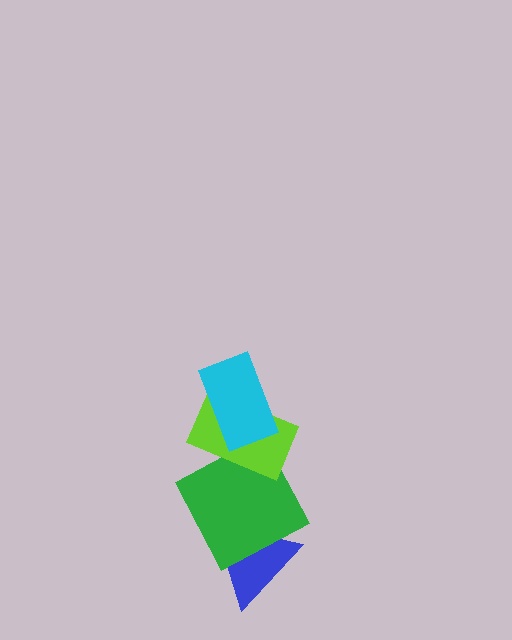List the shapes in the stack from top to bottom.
From top to bottom: the cyan rectangle, the lime rectangle, the green square, the blue triangle.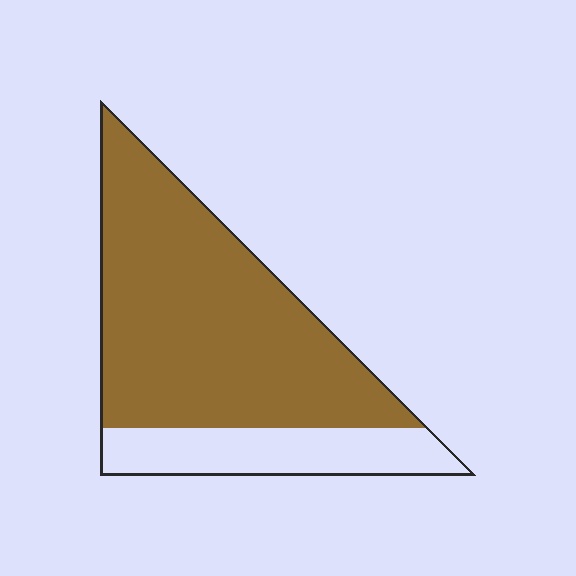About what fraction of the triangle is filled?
About three quarters (3/4).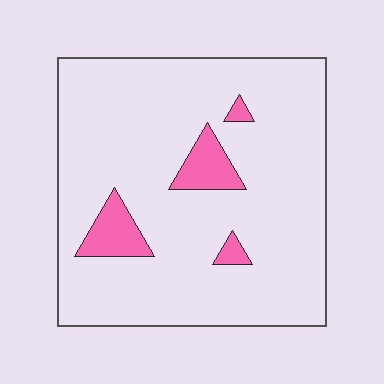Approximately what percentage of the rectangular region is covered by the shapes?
Approximately 10%.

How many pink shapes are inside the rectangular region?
4.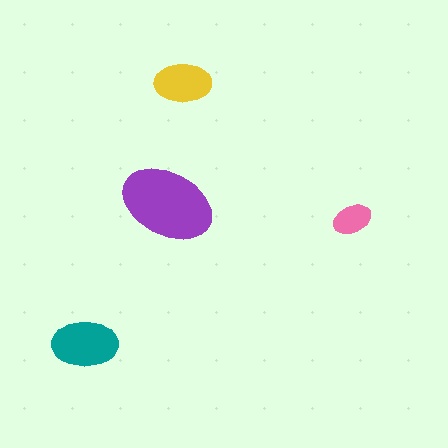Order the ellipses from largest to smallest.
the purple one, the teal one, the yellow one, the pink one.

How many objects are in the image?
There are 4 objects in the image.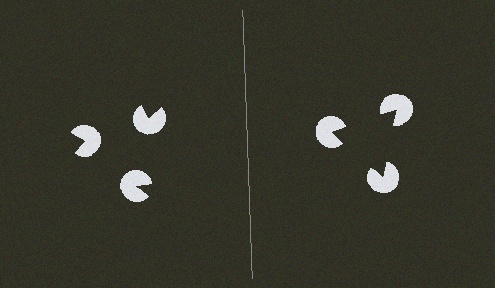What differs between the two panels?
The pac-man discs are positioned identically on both sides; only the wedge orientations differ. On the right they align to a triangle; on the left they are misaligned.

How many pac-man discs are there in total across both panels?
6 — 3 on each side.